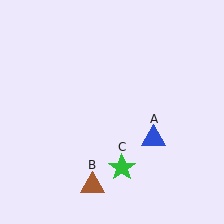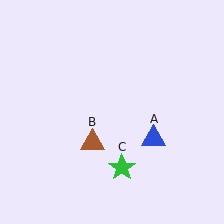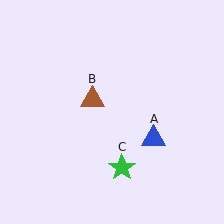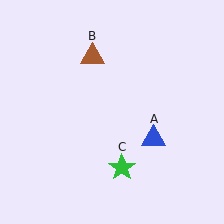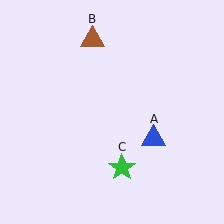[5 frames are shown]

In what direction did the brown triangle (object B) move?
The brown triangle (object B) moved up.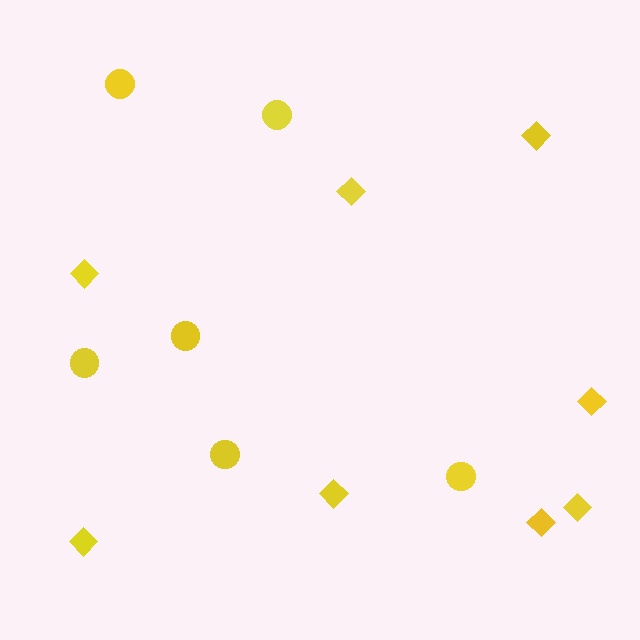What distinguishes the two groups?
There are 2 groups: one group of circles (6) and one group of diamonds (8).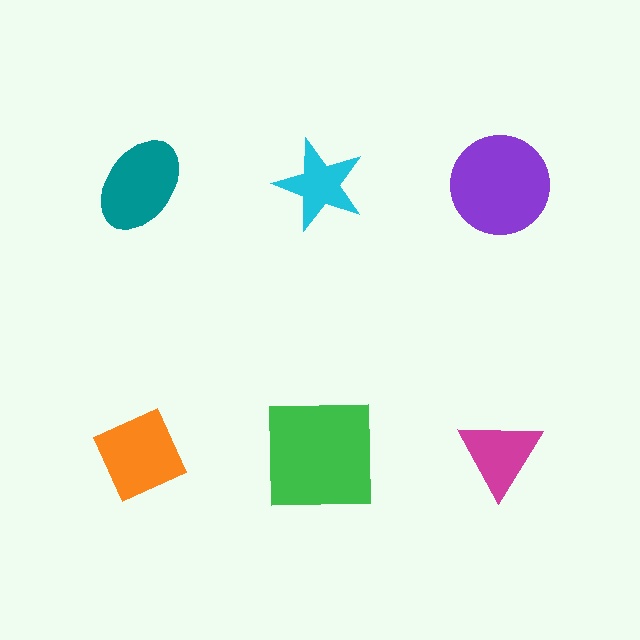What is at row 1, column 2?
A cyan star.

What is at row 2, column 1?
An orange diamond.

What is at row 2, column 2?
A green square.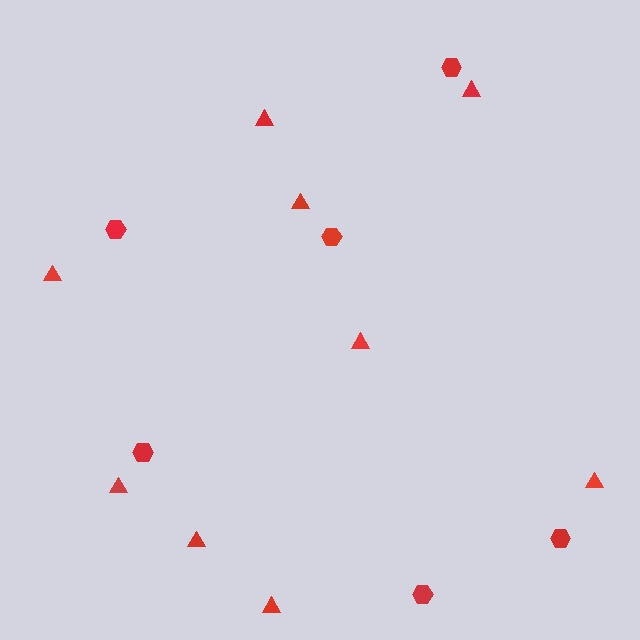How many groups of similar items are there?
There are 2 groups: one group of hexagons (6) and one group of triangles (9).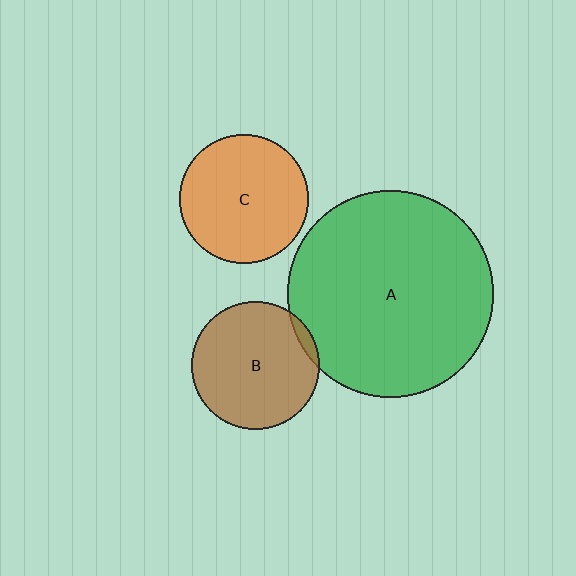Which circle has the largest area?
Circle A (green).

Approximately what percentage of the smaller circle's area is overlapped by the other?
Approximately 5%.